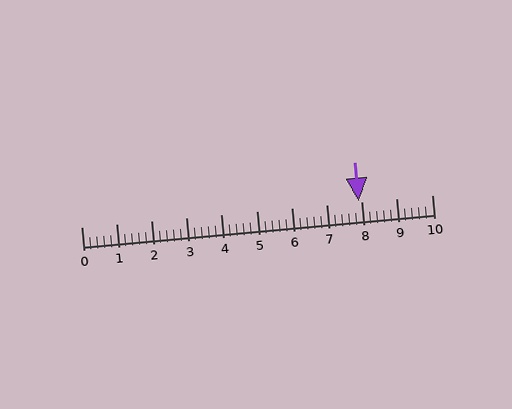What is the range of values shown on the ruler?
The ruler shows values from 0 to 10.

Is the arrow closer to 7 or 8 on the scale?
The arrow is closer to 8.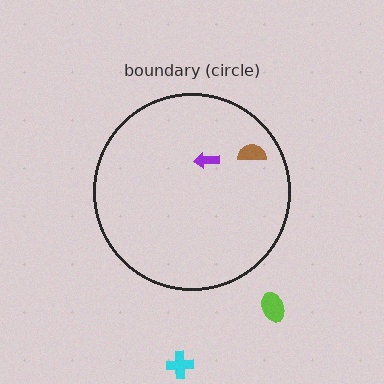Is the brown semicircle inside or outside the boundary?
Inside.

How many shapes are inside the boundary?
2 inside, 2 outside.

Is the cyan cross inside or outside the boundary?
Outside.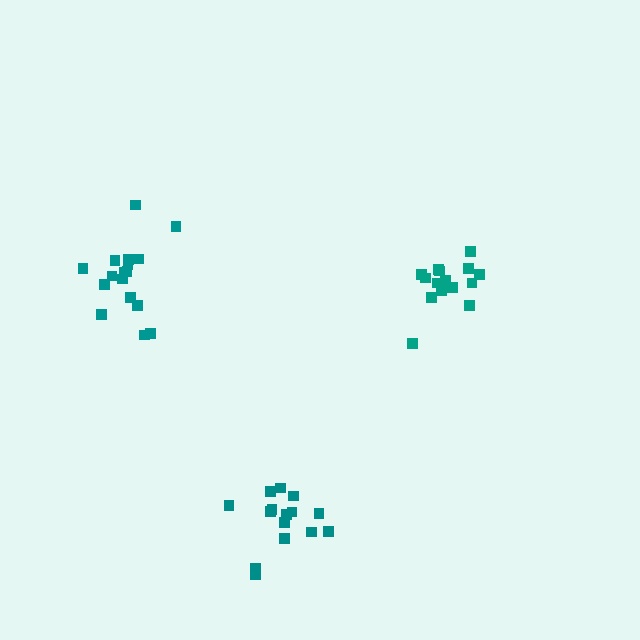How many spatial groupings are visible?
There are 3 spatial groupings.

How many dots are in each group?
Group 1: 15 dots, Group 2: 15 dots, Group 3: 17 dots (47 total).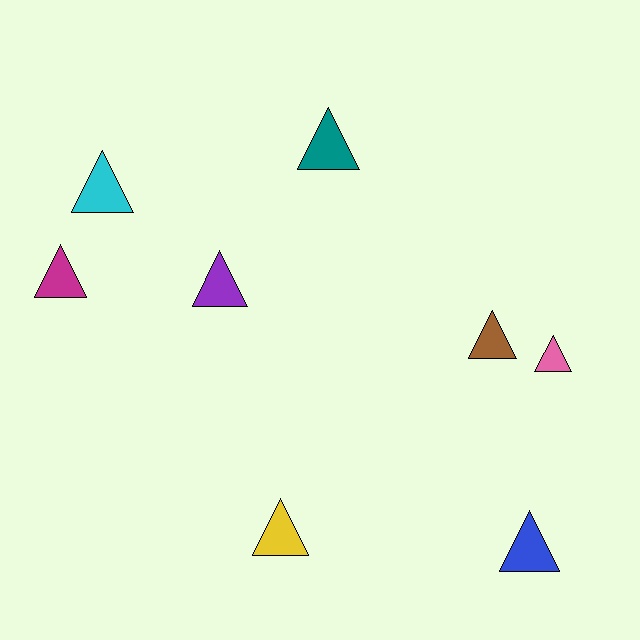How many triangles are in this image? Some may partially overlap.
There are 8 triangles.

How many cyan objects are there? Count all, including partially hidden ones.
There is 1 cyan object.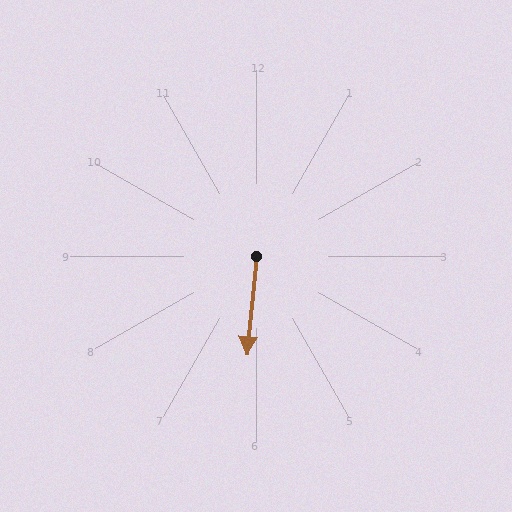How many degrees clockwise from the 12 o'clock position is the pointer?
Approximately 186 degrees.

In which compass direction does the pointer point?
South.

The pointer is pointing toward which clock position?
Roughly 6 o'clock.